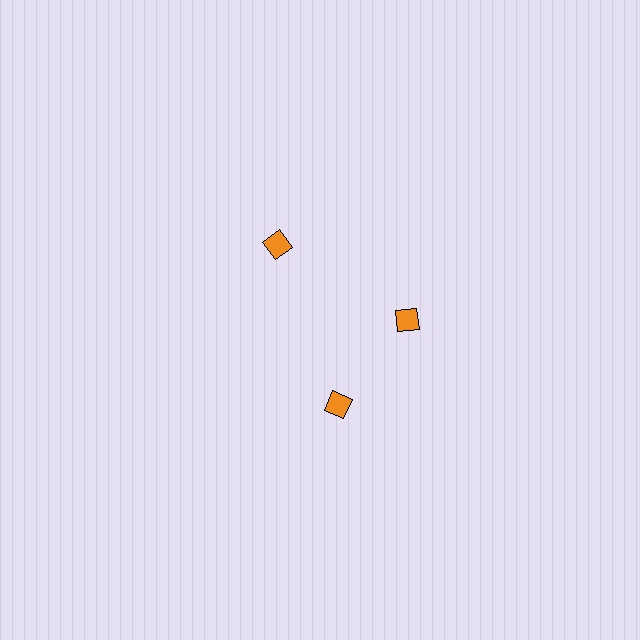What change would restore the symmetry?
The symmetry would be restored by rotating it back into even spacing with its neighbors so that all 3 diamonds sit at equal angles and equal distance from the center.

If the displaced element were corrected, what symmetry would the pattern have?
It would have 3-fold rotational symmetry — the pattern would map onto itself every 120 degrees.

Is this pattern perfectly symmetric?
No. The 3 orange diamonds are arranged in a ring, but one element near the 7 o'clock position is rotated out of alignment along the ring, breaking the 3-fold rotational symmetry.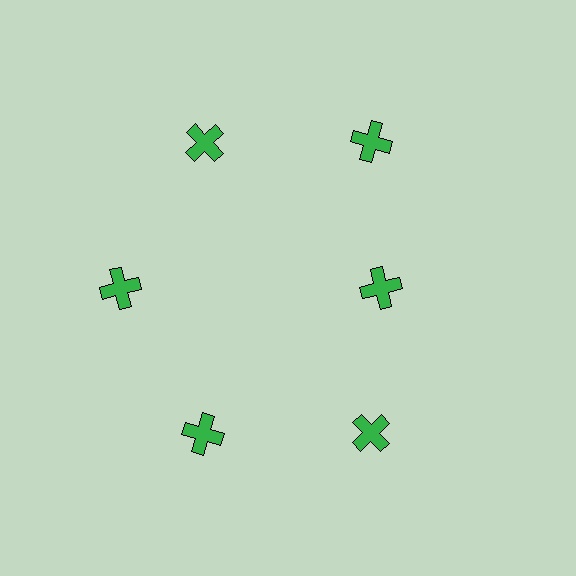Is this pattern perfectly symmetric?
No. The 6 green crosses are arranged in a ring, but one element near the 3 o'clock position is pulled inward toward the center, breaking the 6-fold rotational symmetry.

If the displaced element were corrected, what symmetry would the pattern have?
It would have 6-fold rotational symmetry — the pattern would map onto itself every 60 degrees.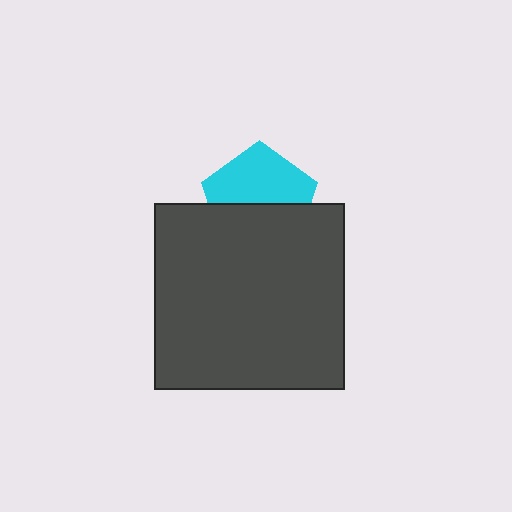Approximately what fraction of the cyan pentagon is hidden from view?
Roughly 47% of the cyan pentagon is hidden behind the dark gray rectangle.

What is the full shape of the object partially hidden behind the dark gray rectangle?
The partially hidden object is a cyan pentagon.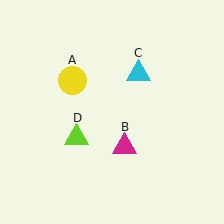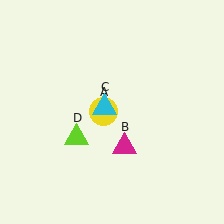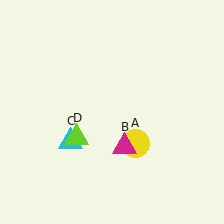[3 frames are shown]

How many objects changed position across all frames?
2 objects changed position: yellow circle (object A), cyan triangle (object C).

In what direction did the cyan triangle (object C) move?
The cyan triangle (object C) moved down and to the left.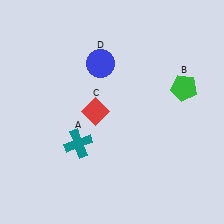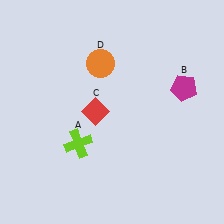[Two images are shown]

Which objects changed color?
A changed from teal to lime. B changed from green to magenta. D changed from blue to orange.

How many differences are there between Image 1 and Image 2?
There are 3 differences between the two images.